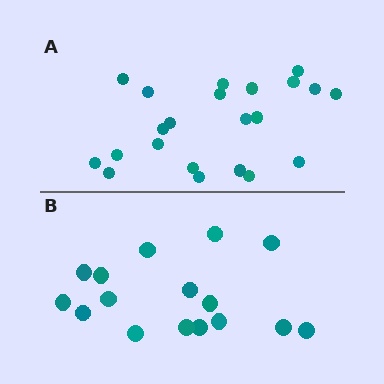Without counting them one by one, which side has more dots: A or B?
Region A (the top region) has more dots.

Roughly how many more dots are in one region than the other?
Region A has about 6 more dots than region B.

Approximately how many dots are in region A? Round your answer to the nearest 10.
About 20 dots. (The exact count is 22, which rounds to 20.)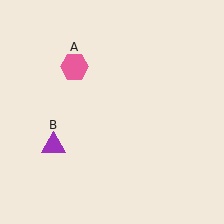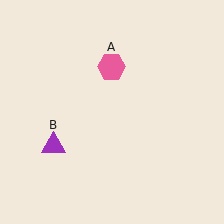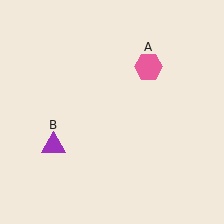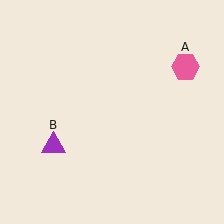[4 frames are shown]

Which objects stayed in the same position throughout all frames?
Purple triangle (object B) remained stationary.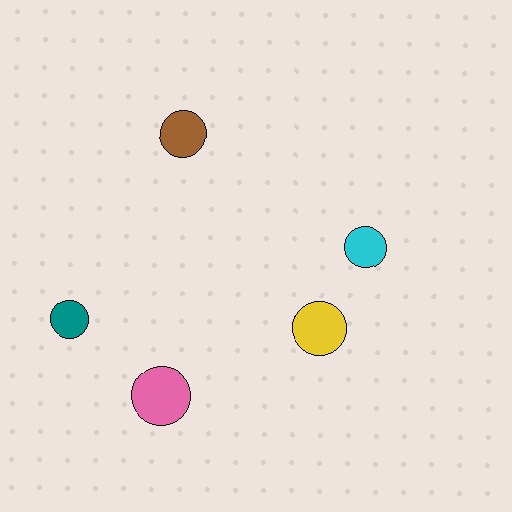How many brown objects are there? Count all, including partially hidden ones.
There is 1 brown object.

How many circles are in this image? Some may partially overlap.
There are 5 circles.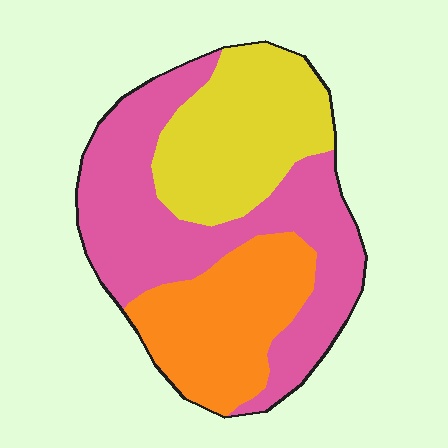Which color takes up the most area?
Pink, at roughly 45%.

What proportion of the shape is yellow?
Yellow covers about 30% of the shape.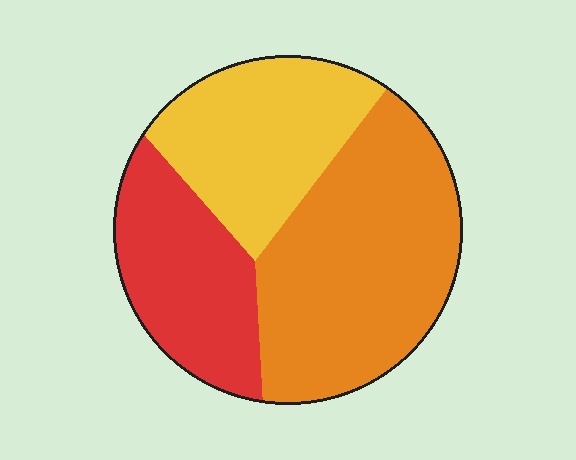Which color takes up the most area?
Orange, at roughly 45%.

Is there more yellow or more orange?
Orange.